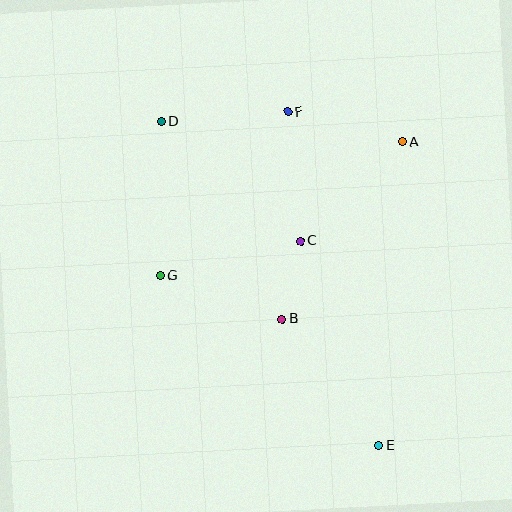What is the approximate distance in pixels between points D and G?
The distance between D and G is approximately 154 pixels.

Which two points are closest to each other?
Points B and C are closest to each other.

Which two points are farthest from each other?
Points D and E are farthest from each other.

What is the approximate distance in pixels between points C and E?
The distance between C and E is approximately 219 pixels.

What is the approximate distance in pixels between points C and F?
The distance between C and F is approximately 130 pixels.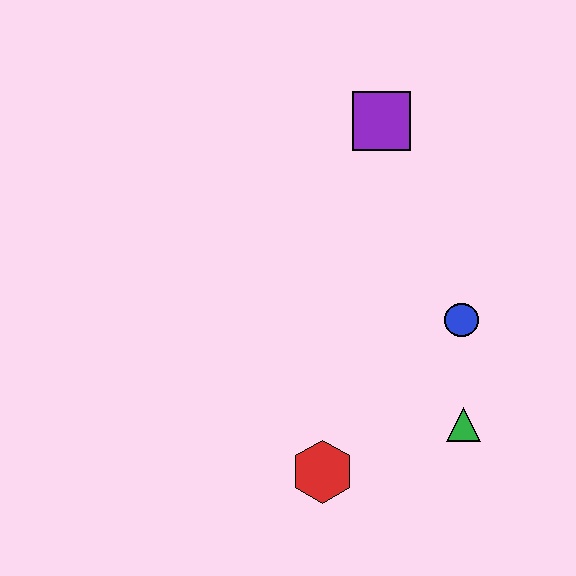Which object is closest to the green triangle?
The blue circle is closest to the green triangle.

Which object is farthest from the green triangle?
The purple square is farthest from the green triangle.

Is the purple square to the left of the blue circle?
Yes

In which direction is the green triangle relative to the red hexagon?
The green triangle is to the right of the red hexagon.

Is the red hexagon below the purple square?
Yes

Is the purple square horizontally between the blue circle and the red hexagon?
Yes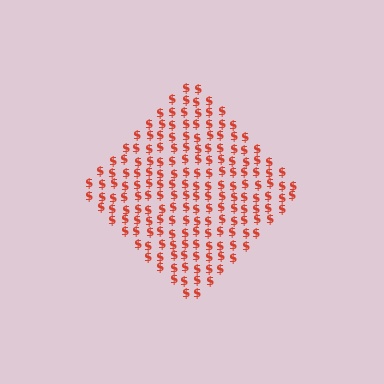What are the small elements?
The small elements are dollar signs.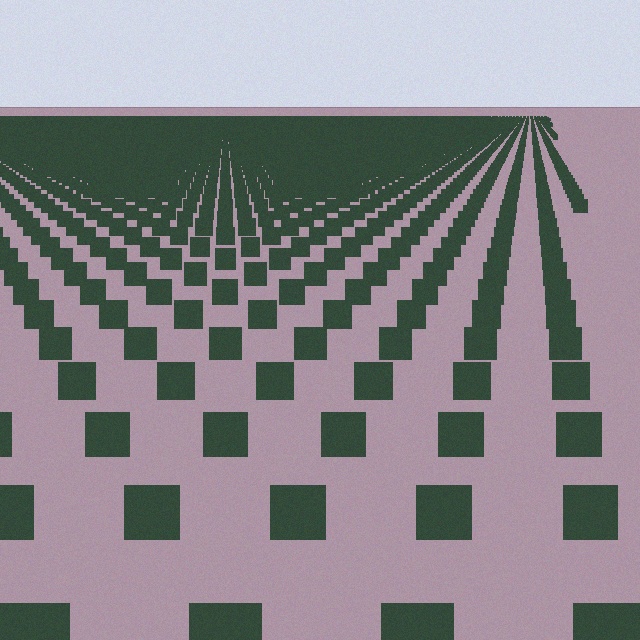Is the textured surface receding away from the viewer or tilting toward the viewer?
The surface is receding away from the viewer. Texture elements get smaller and denser toward the top.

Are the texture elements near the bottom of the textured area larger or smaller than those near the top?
Larger. Near the bottom, elements are closer to the viewer and appear at a bigger on-screen size.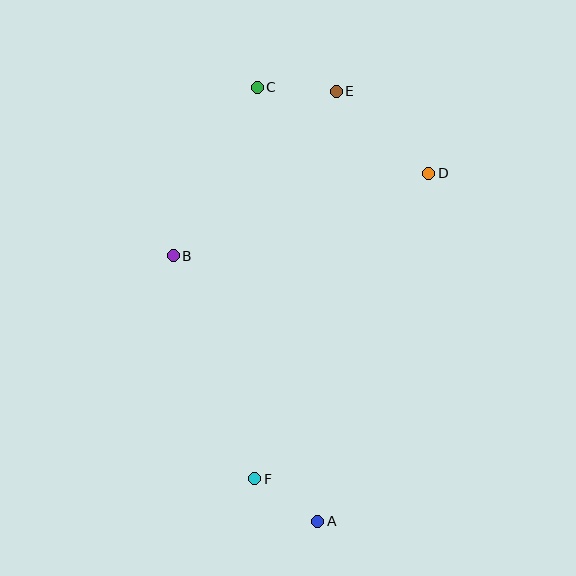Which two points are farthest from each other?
Points A and C are farthest from each other.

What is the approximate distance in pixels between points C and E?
The distance between C and E is approximately 79 pixels.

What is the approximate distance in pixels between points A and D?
The distance between A and D is approximately 366 pixels.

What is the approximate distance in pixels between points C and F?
The distance between C and F is approximately 391 pixels.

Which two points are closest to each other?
Points A and F are closest to each other.